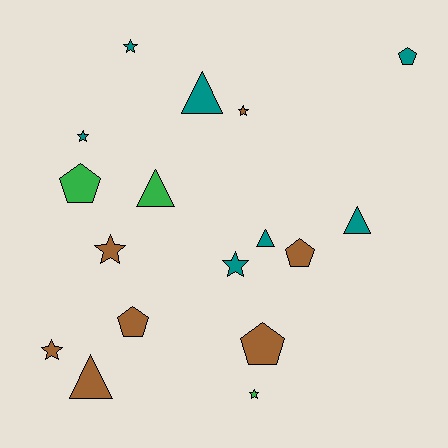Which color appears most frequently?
Teal, with 7 objects.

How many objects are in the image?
There are 17 objects.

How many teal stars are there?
There are 3 teal stars.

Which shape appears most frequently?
Star, with 7 objects.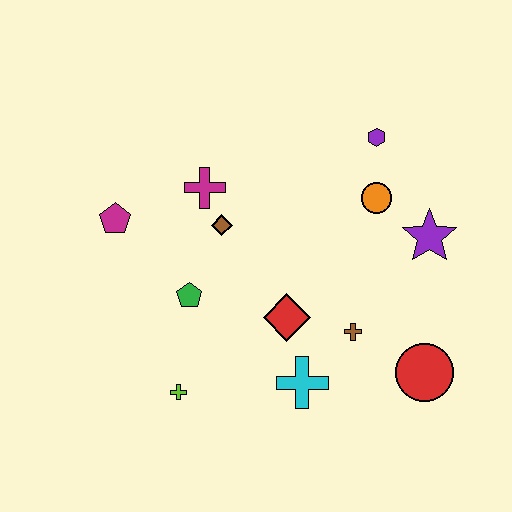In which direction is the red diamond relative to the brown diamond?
The red diamond is below the brown diamond.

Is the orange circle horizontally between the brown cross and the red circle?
Yes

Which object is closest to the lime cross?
The green pentagon is closest to the lime cross.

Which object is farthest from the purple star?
The magenta pentagon is farthest from the purple star.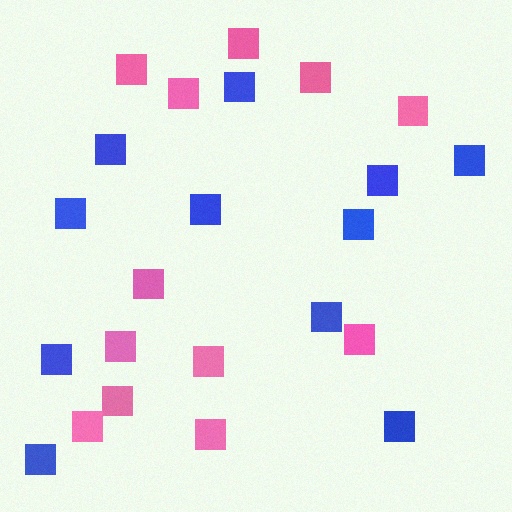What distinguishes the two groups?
There are 2 groups: one group of pink squares (12) and one group of blue squares (11).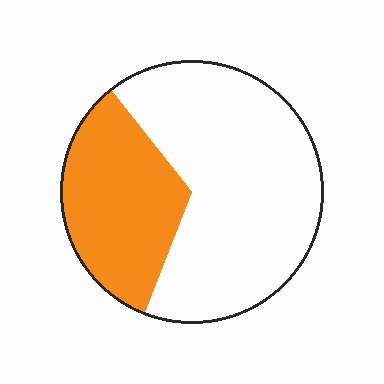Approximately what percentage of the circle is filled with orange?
Approximately 35%.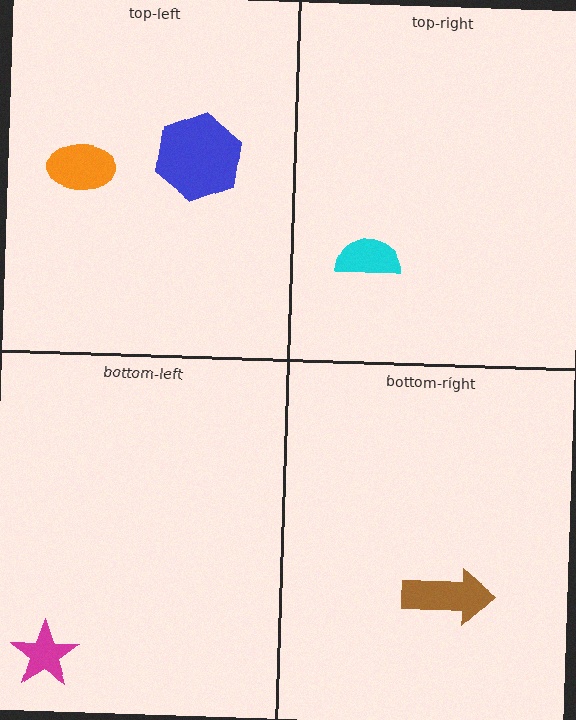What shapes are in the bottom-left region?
The magenta star.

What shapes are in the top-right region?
The cyan semicircle.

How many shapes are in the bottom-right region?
1.